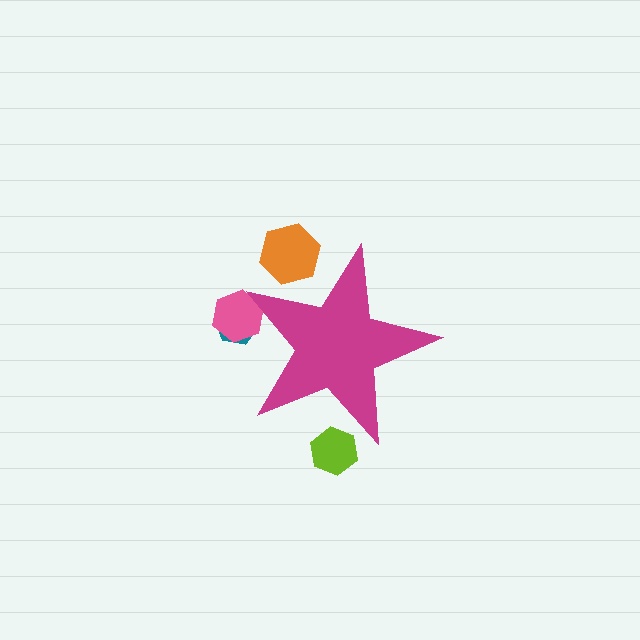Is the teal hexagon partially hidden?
Yes, the teal hexagon is partially hidden behind the magenta star.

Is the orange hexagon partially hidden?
Yes, the orange hexagon is partially hidden behind the magenta star.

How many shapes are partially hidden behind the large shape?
4 shapes are partially hidden.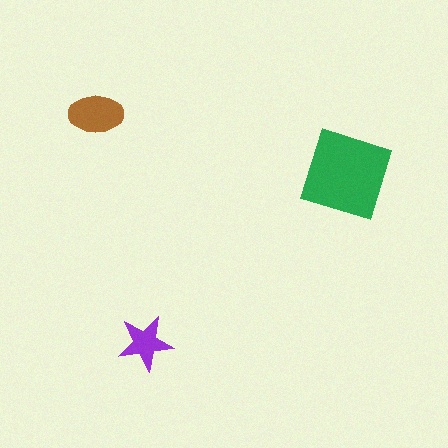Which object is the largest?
The green diamond.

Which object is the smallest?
The purple star.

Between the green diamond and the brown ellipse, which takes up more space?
The green diamond.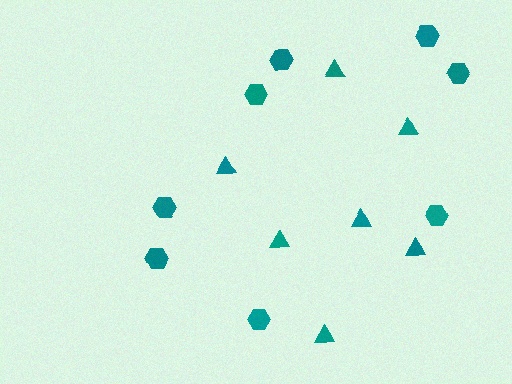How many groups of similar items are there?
There are 2 groups: one group of triangles (7) and one group of hexagons (8).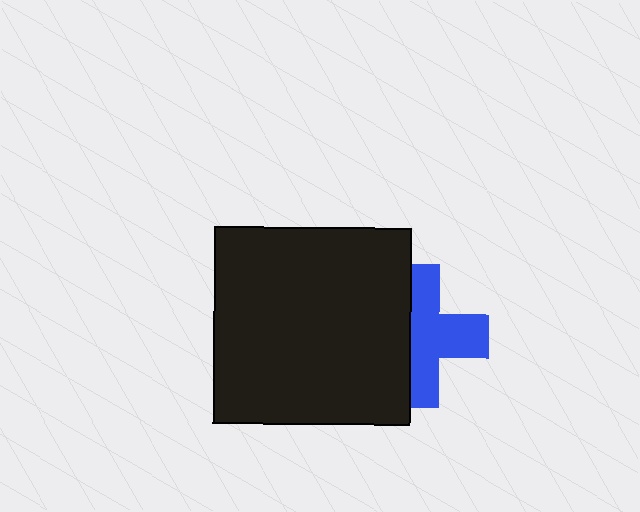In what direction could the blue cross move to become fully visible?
The blue cross could move right. That would shift it out from behind the black square entirely.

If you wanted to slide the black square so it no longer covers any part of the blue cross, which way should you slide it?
Slide it left — that is the most direct way to separate the two shapes.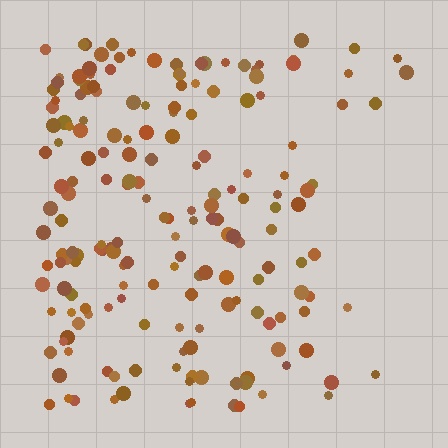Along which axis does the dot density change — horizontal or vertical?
Horizontal.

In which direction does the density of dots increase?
From right to left, with the left side densest.